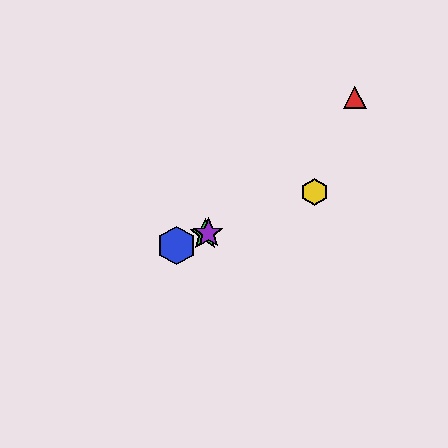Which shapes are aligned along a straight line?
The blue hexagon, the green star, the yellow hexagon, the purple star are aligned along a straight line.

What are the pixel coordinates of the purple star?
The purple star is at (208, 233).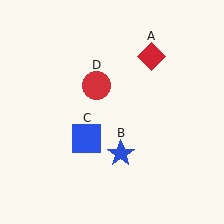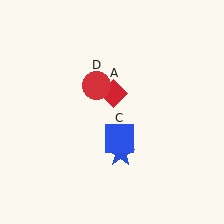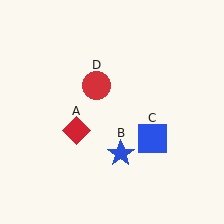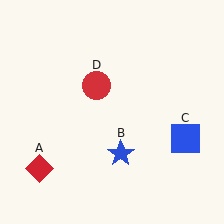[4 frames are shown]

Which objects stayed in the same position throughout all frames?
Blue star (object B) and red circle (object D) remained stationary.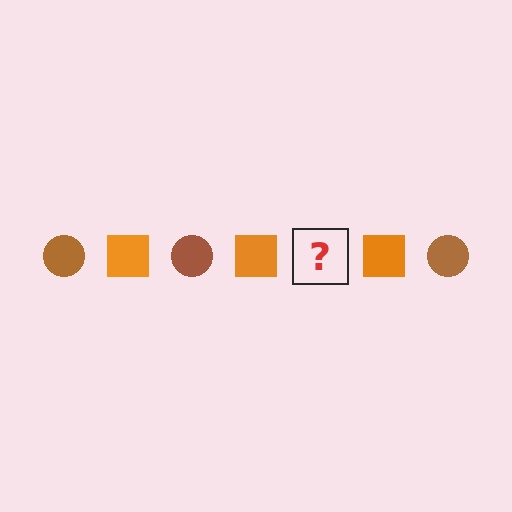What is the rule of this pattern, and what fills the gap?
The rule is that the pattern alternates between brown circle and orange square. The gap should be filled with a brown circle.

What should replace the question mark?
The question mark should be replaced with a brown circle.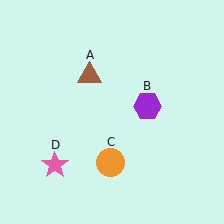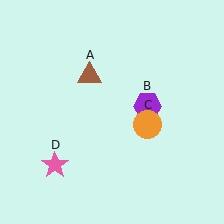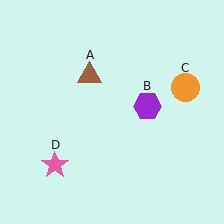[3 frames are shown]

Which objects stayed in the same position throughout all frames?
Brown triangle (object A) and purple hexagon (object B) and pink star (object D) remained stationary.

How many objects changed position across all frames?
1 object changed position: orange circle (object C).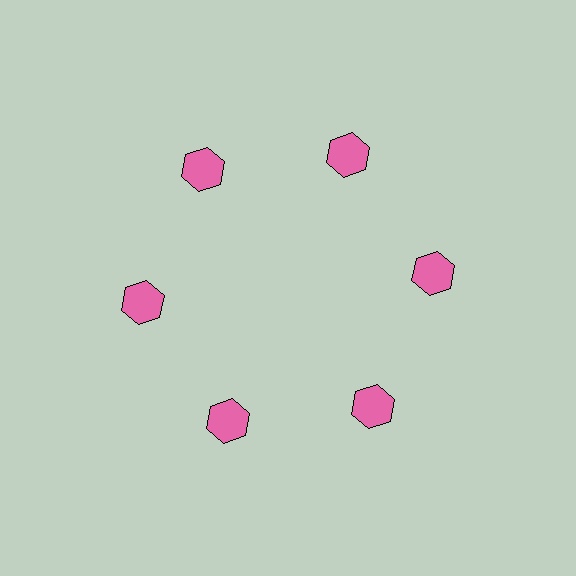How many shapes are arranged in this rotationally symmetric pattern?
There are 6 shapes, arranged in 6 groups of 1.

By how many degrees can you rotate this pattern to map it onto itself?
The pattern maps onto itself every 60 degrees of rotation.